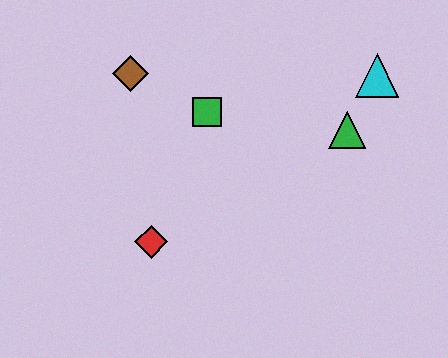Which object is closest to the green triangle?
The cyan triangle is closest to the green triangle.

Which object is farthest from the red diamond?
The cyan triangle is farthest from the red diamond.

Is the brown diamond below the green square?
No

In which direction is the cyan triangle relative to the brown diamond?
The cyan triangle is to the right of the brown diamond.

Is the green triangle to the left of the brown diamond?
No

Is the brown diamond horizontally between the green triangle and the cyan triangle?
No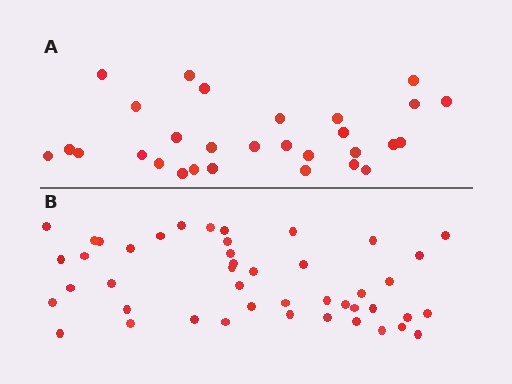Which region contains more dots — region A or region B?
Region B (the bottom region) has more dots.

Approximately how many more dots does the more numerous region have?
Region B has approximately 15 more dots than region A.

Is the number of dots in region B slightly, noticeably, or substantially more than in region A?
Region B has substantially more. The ratio is roughly 1.6 to 1.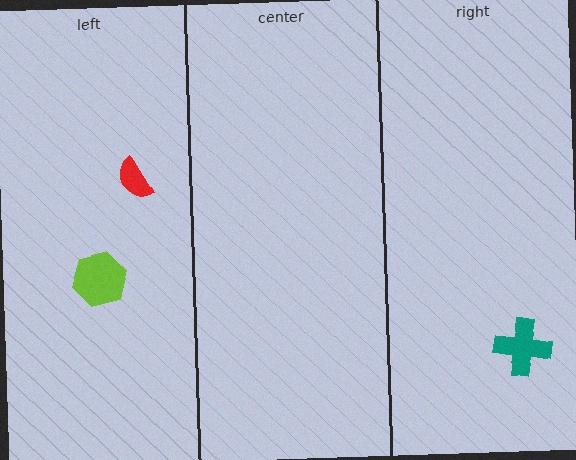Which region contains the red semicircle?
The left region.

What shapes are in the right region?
The teal cross.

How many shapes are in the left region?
2.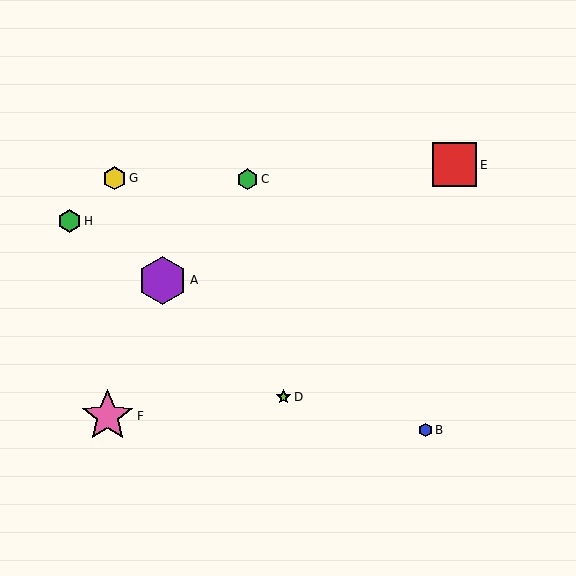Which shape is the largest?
The pink star (labeled F) is the largest.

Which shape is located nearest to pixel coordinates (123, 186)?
The yellow hexagon (labeled G) at (114, 178) is nearest to that location.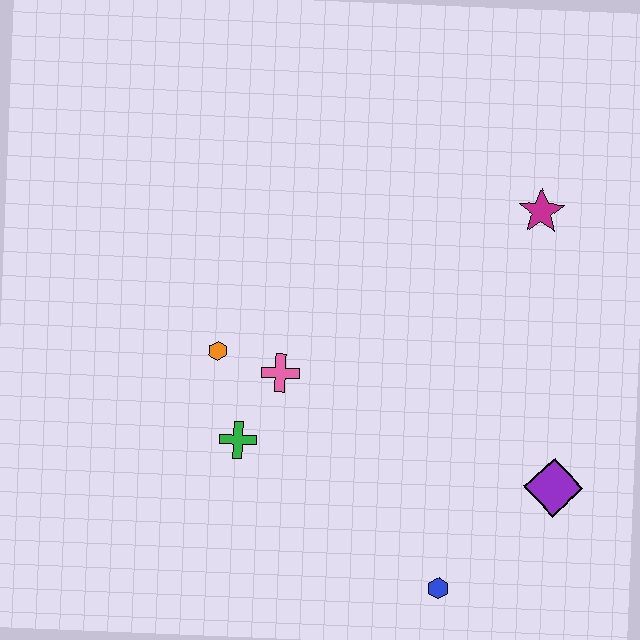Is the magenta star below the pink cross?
No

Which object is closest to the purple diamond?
The blue hexagon is closest to the purple diamond.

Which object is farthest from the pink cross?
The magenta star is farthest from the pink cross.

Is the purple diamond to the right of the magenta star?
Yes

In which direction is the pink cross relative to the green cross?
The pink cross is above the green cross.